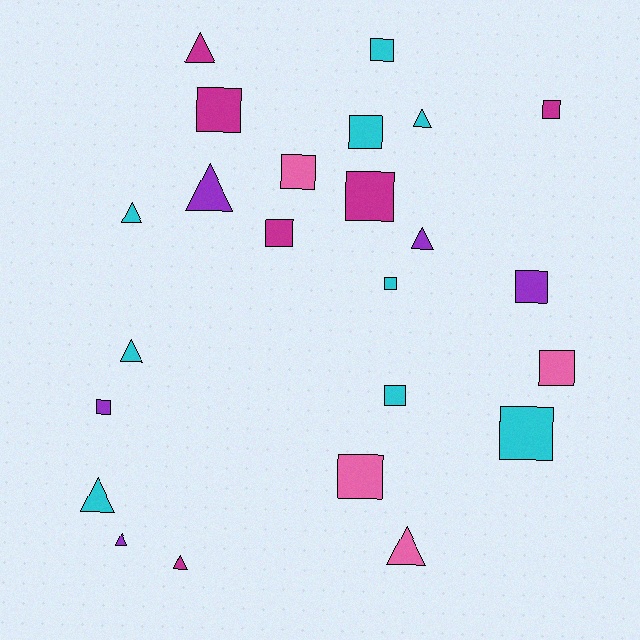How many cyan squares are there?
There are 5 cyan squares.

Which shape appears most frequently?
Square, with 14 objects.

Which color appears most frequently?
Cyan, with 9 objects.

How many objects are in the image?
There are 24 objects.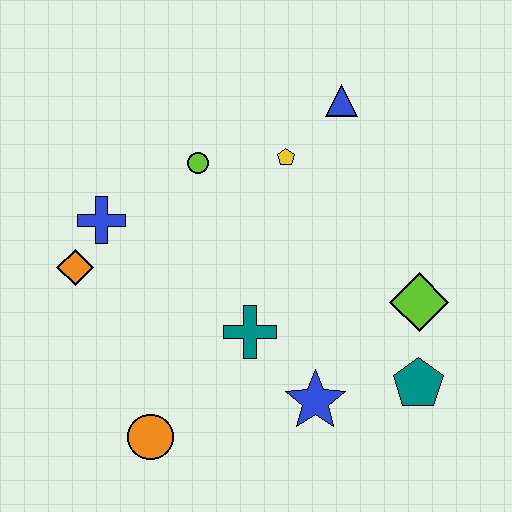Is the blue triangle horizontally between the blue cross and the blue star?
No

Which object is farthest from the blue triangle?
The orange circle is farthest from the blue triangle.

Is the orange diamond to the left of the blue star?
Yes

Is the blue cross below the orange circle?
No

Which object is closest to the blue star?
The teal cross is closest to the blue star.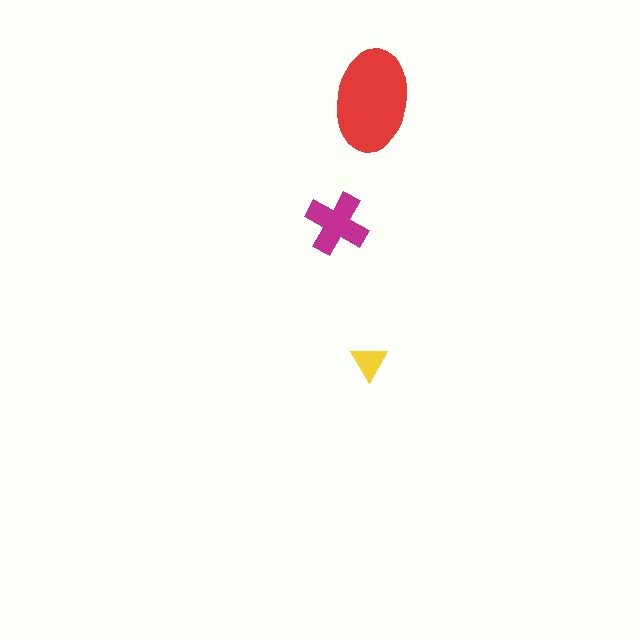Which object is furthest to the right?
The red ellipse is rightmost.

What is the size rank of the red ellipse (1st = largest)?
1st.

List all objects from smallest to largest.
The yellow triangle, the magenta cross, the red ellipse.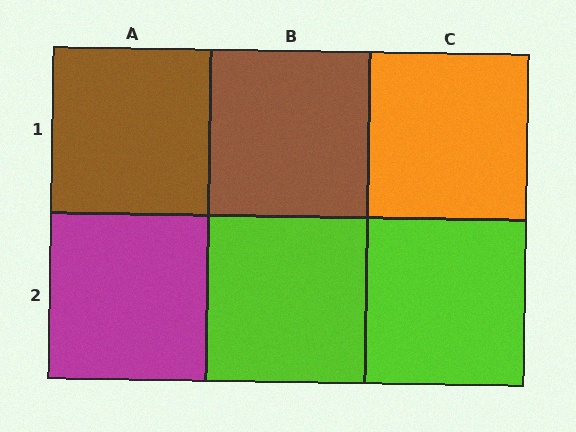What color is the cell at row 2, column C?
Lime.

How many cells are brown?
2 cells are brown.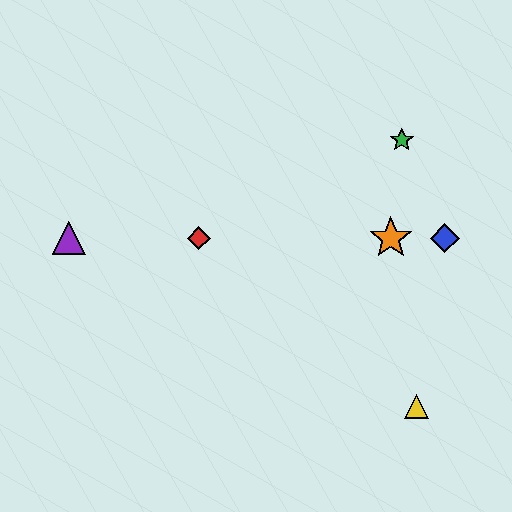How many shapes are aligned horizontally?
4 shapes (the red diamond, the blue diamond, the purple triangle, the orange star) are aligned horizontally.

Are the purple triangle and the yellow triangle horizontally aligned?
No, the purple triangle is at y≈238 and the yellow triangle is at y≈406.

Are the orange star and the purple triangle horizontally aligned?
Yes, both are at y≈238.